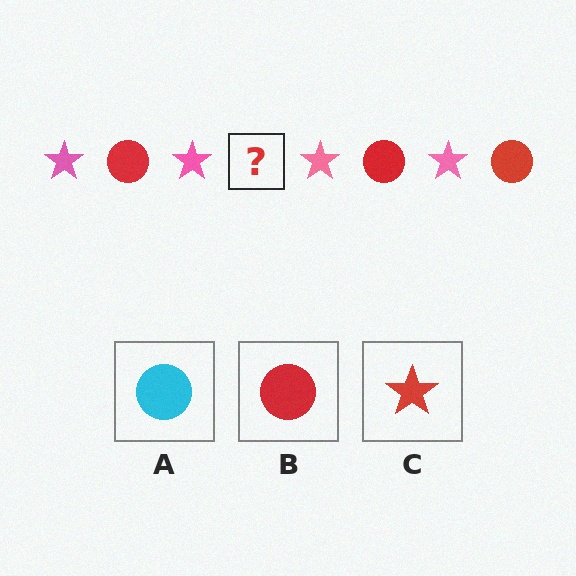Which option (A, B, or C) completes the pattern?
B.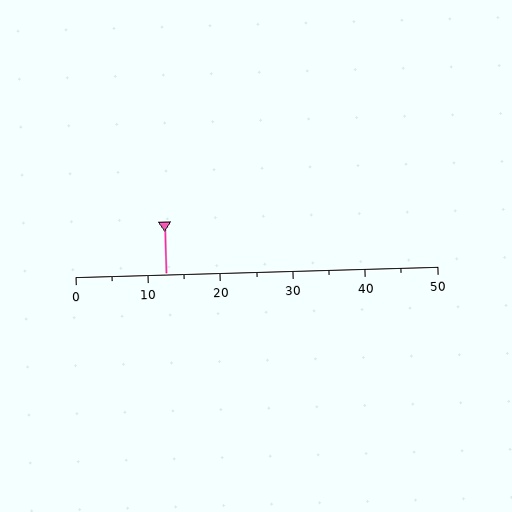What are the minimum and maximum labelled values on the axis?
The axis runs from 0 to 50.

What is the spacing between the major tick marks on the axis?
The major ticks are spaced 10 apart.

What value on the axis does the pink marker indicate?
The marker indicates approximately 12.5.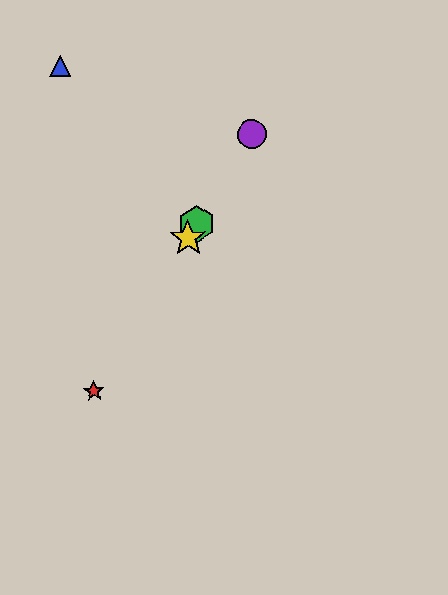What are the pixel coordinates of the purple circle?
The purple circle is at (252, 134).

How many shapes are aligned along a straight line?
4 shapes (the red star, the green hexagon, the yellow star, the purple circle) are aligned along a straight line.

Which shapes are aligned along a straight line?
The red star, the green hexagon, the yellow star, the purple circle are aligned along a straight line.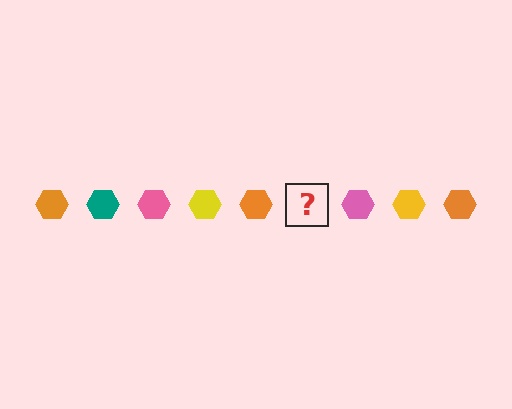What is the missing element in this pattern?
The missing element is a teal hexagon.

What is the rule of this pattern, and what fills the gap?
The rule is that the pattern cycles through orange, teal, pink, yellow hexagons. The gap should be filled with a teal hexagon.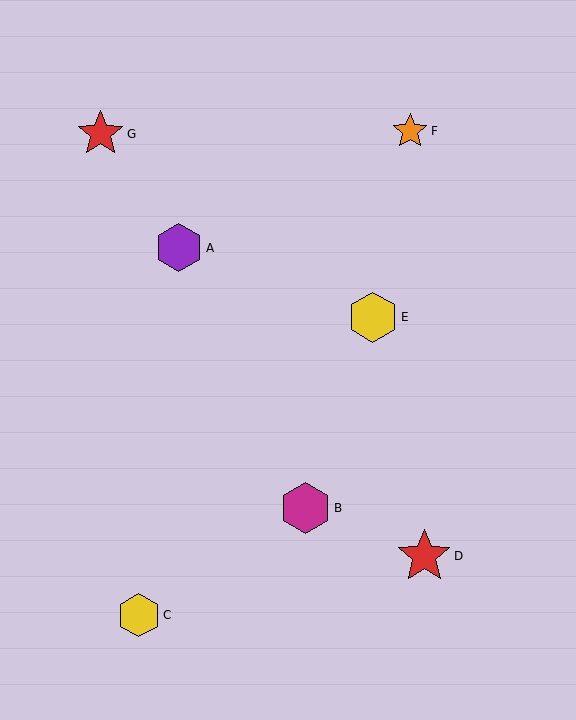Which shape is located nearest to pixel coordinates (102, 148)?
The red star (labeled G) at (101, 134) is nearest to that location.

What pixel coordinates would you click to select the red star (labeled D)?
Click at (424, 556) to select the red star D.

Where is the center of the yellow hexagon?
The center of the yellow hexagon is at (373, 317).